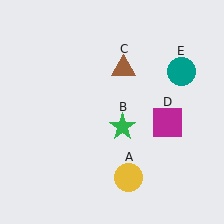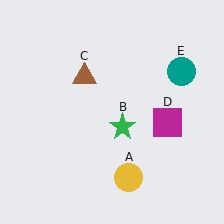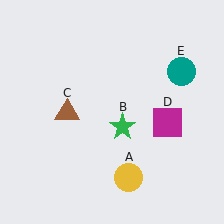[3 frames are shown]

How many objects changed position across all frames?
1 object changed position: brown triangle (object C).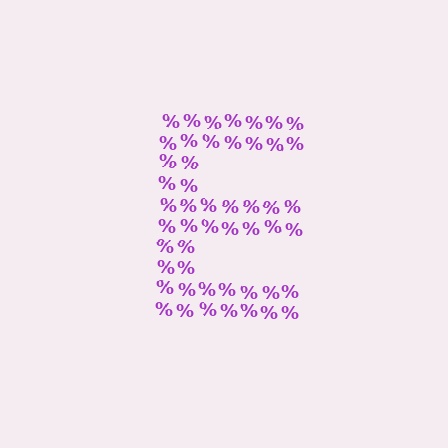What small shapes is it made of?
It is made of small percent signs.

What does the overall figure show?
The overall figure shows the letter E.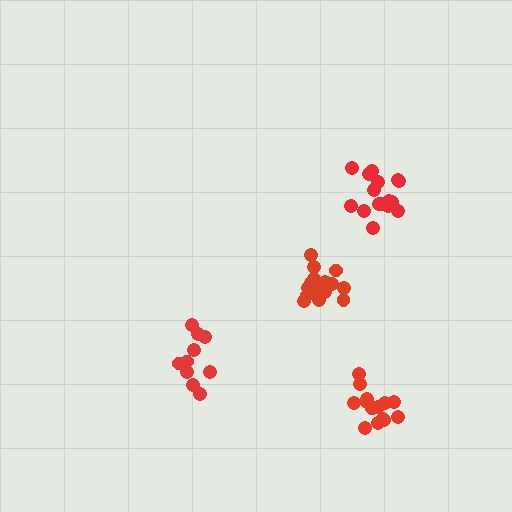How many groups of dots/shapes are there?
There are 4 groups.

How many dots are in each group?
Group 1: 14 dots, Group 2: 10 dots, Group 3: 16 dots, Group 4: 16 dots (56 total).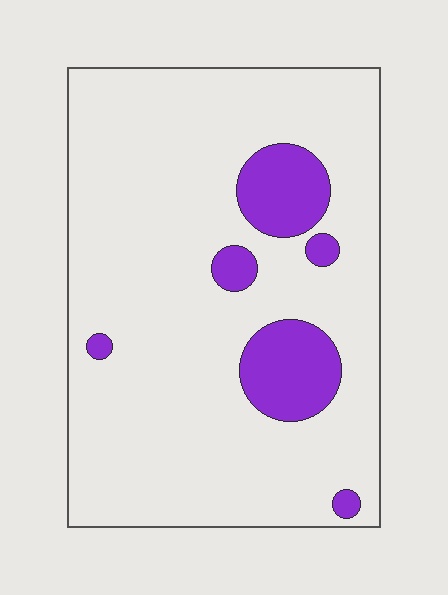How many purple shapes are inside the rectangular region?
6.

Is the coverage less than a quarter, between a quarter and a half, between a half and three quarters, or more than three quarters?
Less than a quarter.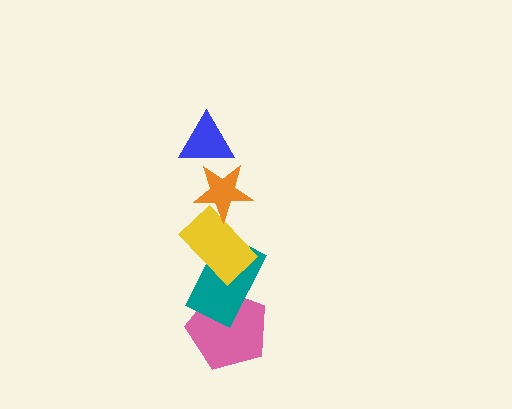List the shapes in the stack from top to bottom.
From top to bottom: the blue triangle, the orange star, the yellow rectangle, the teal rectangle, the pink pentagon.